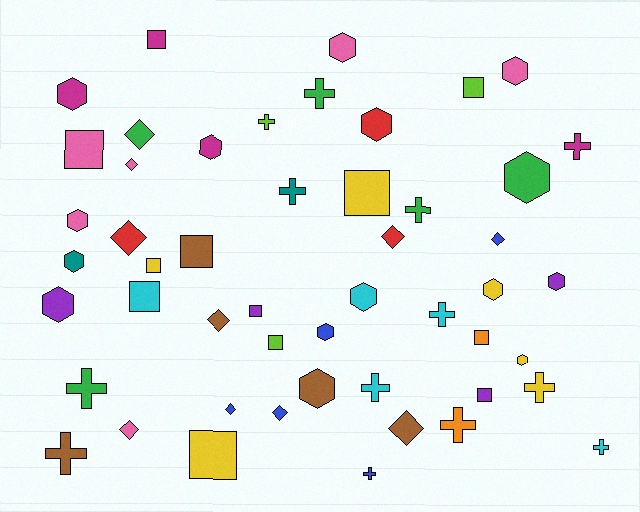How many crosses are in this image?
There are 13 crosses.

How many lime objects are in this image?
There are 3 lime objects.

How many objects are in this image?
There are 50 objects.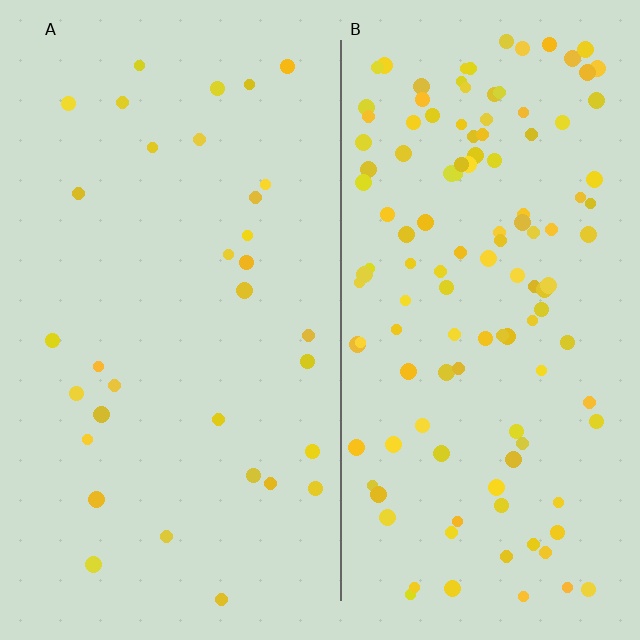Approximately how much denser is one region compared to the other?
Approximately 3.8× — region B over region A.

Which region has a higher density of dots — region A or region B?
B (the right).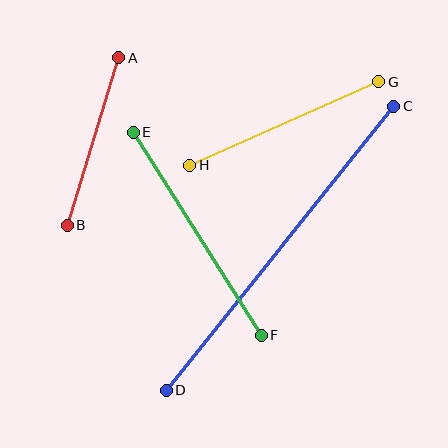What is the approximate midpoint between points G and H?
The midpoint is at approximately (284, 124) pixels.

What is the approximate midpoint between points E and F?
The midpoint is at approximately (197, 234) pixels.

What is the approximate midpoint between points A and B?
The midpoint is at approximately (93, 142) pixels.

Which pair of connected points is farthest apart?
Points C and D are farthest apart.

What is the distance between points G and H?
The distance is approximately 206 pixels.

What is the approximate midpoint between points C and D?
The midpoint is at approximately (280, 248) pixels.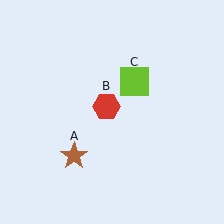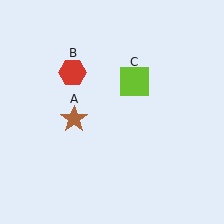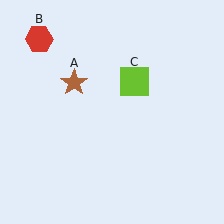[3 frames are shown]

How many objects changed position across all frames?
2 objects changed position: brown star (object A), red hexagon (object B).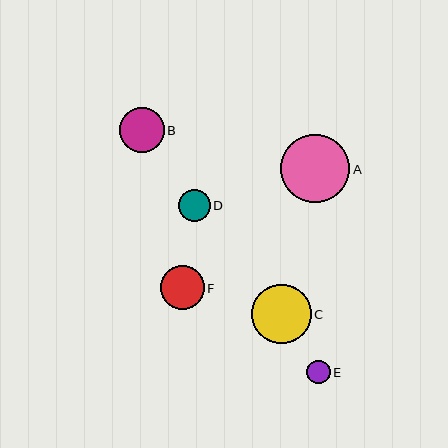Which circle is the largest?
Circle A is the largest with a size of approximately 69 pixels.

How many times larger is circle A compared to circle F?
Circle A is approximately 1.6 times the size of circle F.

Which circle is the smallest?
Circle E is the smallest with a size of approximately 24 pixels.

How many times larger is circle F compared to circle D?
Circle F is approximately 1.4 times the size of circle D.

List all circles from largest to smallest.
From largest to smallest: A, C, B, F, D, E.